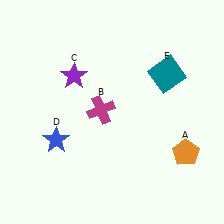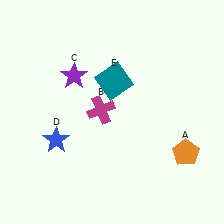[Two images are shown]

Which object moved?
The teal square (E) moved left.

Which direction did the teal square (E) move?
The teal square (E) moved left.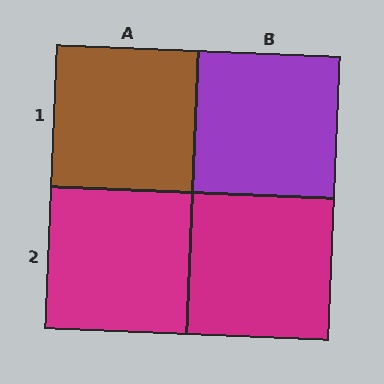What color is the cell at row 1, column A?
Brown.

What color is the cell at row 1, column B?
Purple.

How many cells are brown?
1 cell is brown.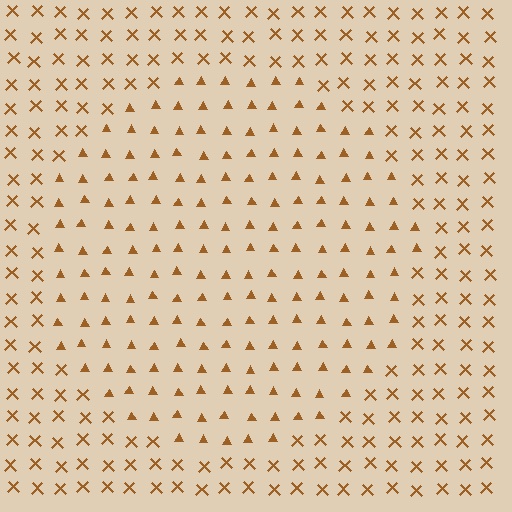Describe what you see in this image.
The image is filled with small brown elements arranged in a uniform grid. A circle-shaped region contains triangles, while the surrounding area contains X marks. The boundary is defined purely by the change in element shape.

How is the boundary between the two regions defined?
The boundary is defined by a change in element shape: triangles inside vs. X marks outside. All elements share the same color and spacing.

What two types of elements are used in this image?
The image uses triangles inside the circle region and X marks outside it.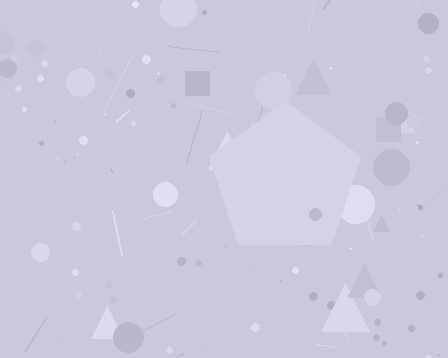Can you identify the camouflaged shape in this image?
The camouflaged shape is a pentagon.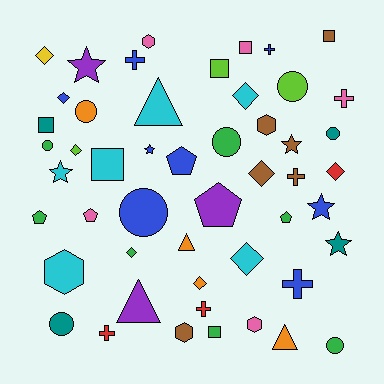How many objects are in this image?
There are 50 objects.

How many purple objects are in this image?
There are 3 purple objects.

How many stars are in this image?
There are 6 stars.